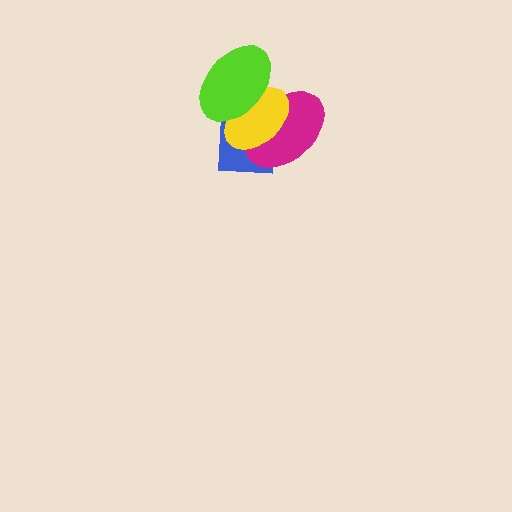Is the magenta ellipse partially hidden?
Yes, it is partially covered by another shape.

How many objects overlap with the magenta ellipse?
3 objects overlap with the magenta ellipse.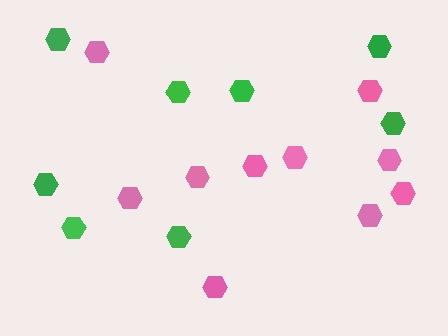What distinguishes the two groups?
There are 2 groups: one group of pink hexagons (10) and one group of green hexagons (8).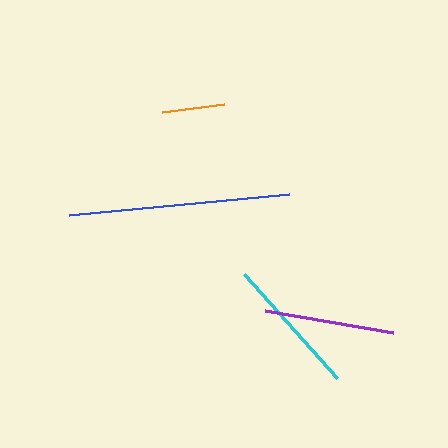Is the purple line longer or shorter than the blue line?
The blue line is longer than the purple line.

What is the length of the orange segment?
The orange segment is approximately 63 pixels long.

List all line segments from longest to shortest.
From longest to shortest: blue, cyan, purple, orange.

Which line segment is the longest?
The blue line is the longest at approximately 221 pixels.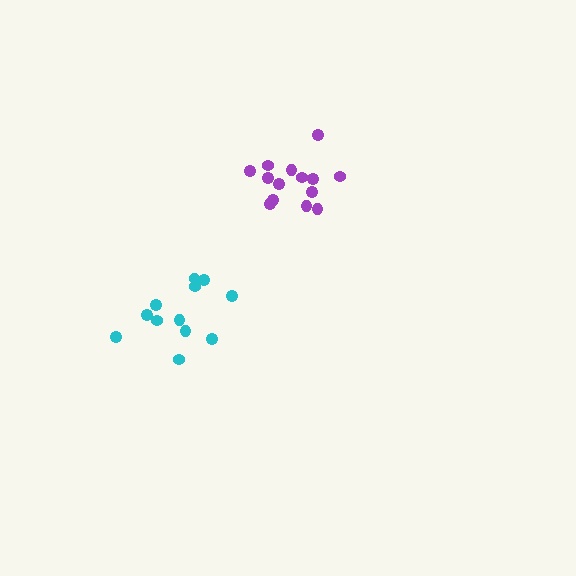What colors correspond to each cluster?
The clusters are colored: cyan, purple.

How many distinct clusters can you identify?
There are 2 distinct clusters.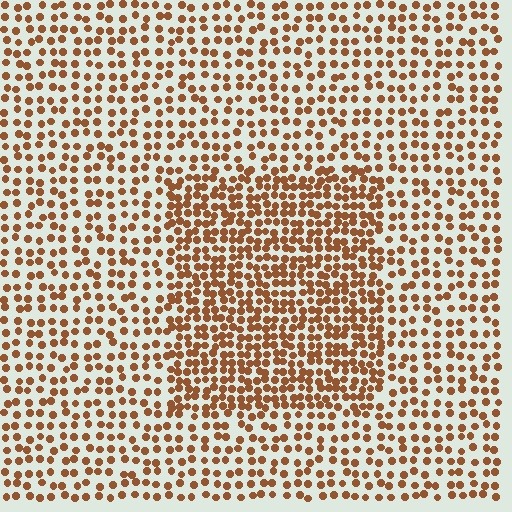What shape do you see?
I see a rectangle.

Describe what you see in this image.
The image contains small brown elements arranged at two different densities. A rectangle-shaped region is visible where the elements are more densely packed than the surrounding area.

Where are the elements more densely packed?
The elements are more densely packed inside the rectangle boundary.